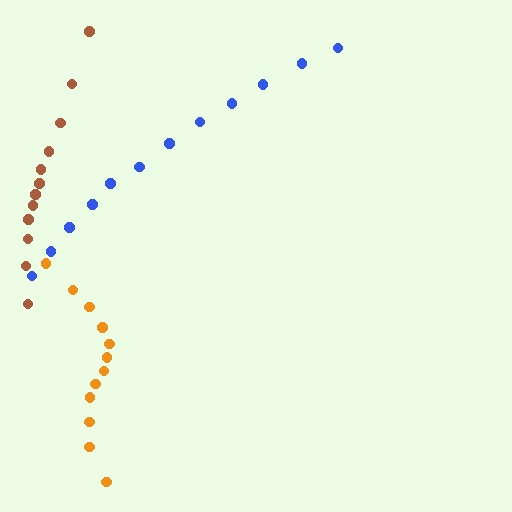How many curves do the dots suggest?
There are 3 distinct paths.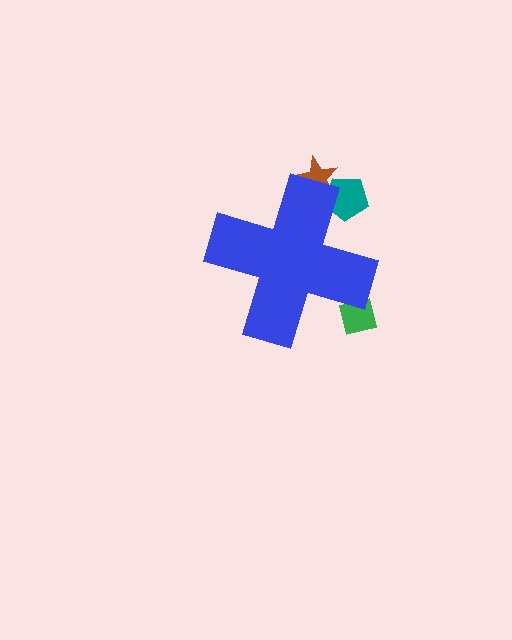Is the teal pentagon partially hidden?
Yes, the teal pentagon is partially hidden behind the blue cross.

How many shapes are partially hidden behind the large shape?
3 shapes are partially hidden.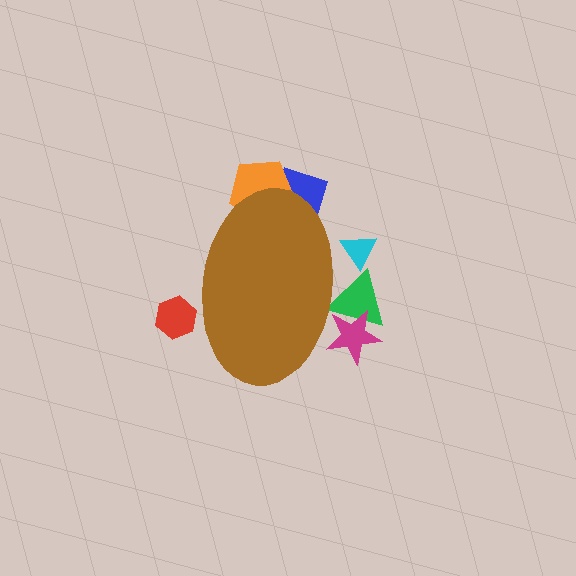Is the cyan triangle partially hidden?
Yes, the cyan triangle is partially hidden behind the brown ellipse.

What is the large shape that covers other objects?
A brown ellipse.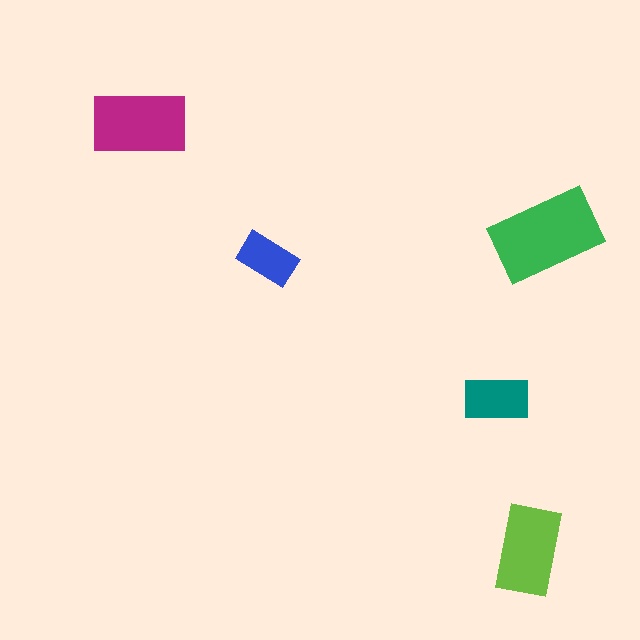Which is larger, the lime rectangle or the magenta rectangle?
The magenta one.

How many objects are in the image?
There are 5 objects in the image.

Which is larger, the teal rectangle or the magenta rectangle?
The magenta one.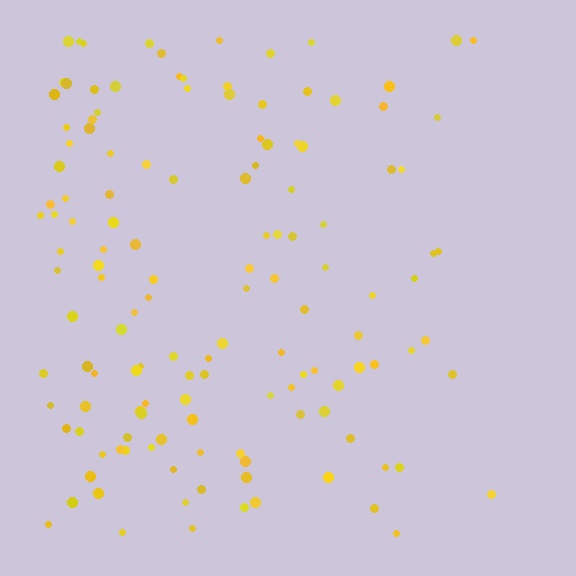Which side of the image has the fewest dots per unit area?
The right.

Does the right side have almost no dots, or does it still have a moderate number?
Still a moderate number, just noticeably fewer than the left.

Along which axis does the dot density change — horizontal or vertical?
Horizontal.